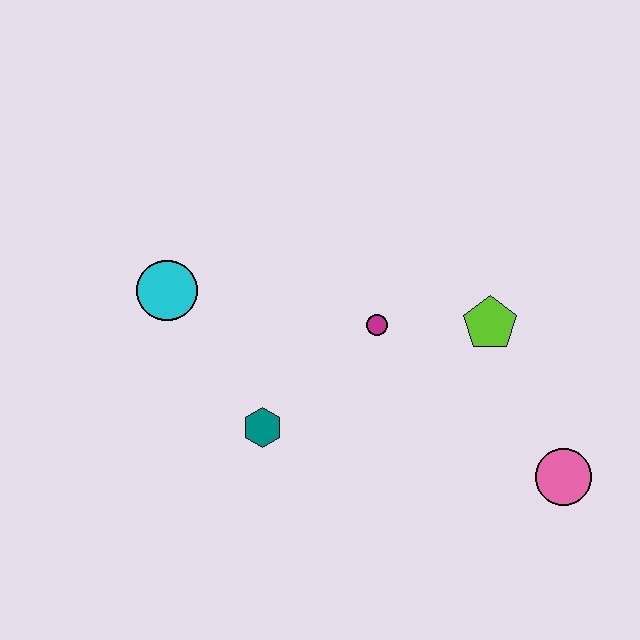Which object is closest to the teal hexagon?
The magenta circle is closest to the teal hexagon.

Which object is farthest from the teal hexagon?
The pink circle is farthest from the teal hexagon.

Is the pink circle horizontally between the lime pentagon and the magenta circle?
No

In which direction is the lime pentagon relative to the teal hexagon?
The lime pentagon is to the right of the teal hexagon.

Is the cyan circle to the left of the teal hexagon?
Yes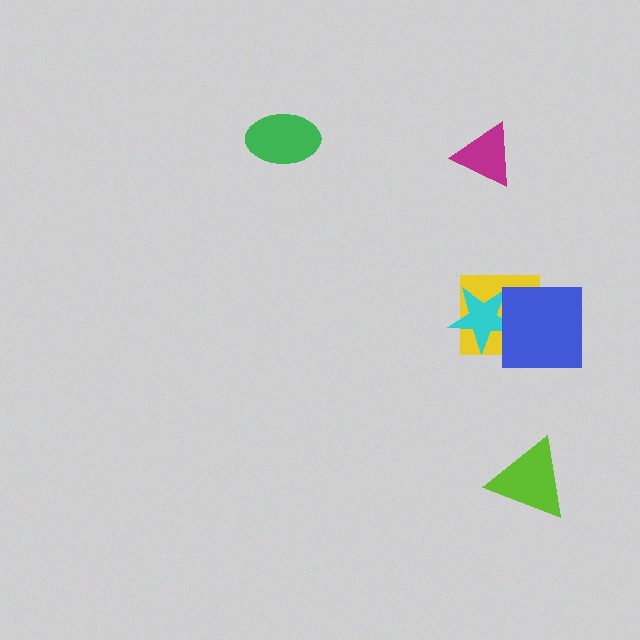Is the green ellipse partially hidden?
No, no other shape covers it.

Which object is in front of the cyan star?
The blue square is in front of the cyan star.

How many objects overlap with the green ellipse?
0 objects overlap with the green ellipse.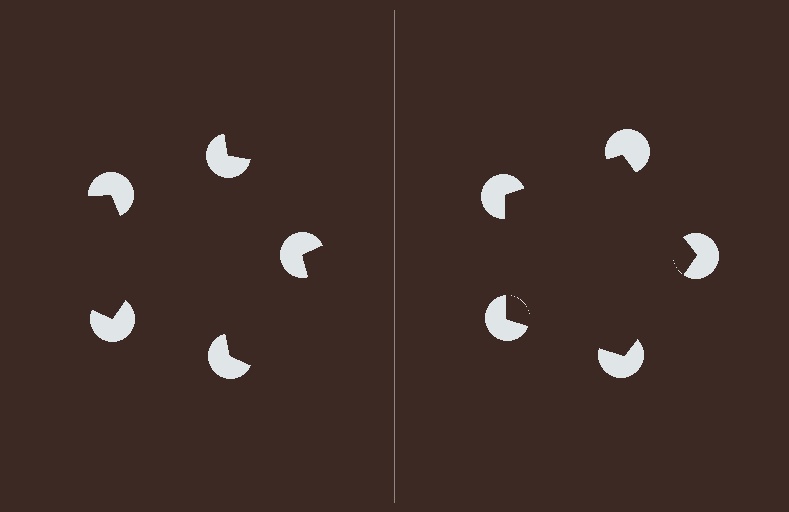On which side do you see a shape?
An illusory pentagon appears on the right side. On the left side the wedge cuts are rotated, so no coherent shape forms.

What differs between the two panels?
The pac-man discs are positioned identically on both sides; only the wedge orientations differ. On the right they align to a pentagon; on the left they are misaligned.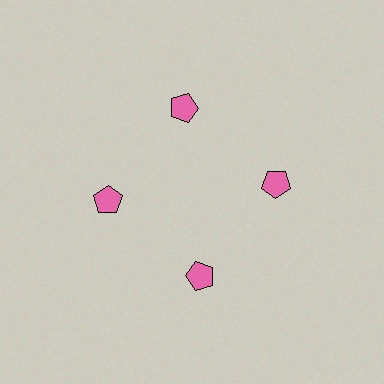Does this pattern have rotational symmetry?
Yes, this pattern has 4-fold rotational symmetry. It looks the same after rotating 90 degrees around the center.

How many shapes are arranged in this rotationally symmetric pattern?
There are 4 shapes, arranged in 4 groups of 1.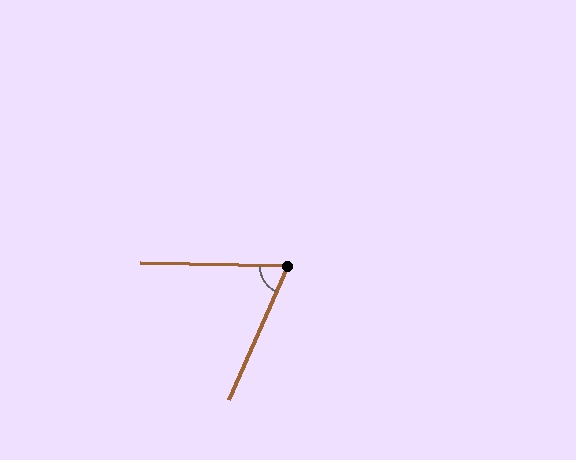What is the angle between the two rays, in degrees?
Approximately 68 degrees.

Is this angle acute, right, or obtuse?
It is acute.